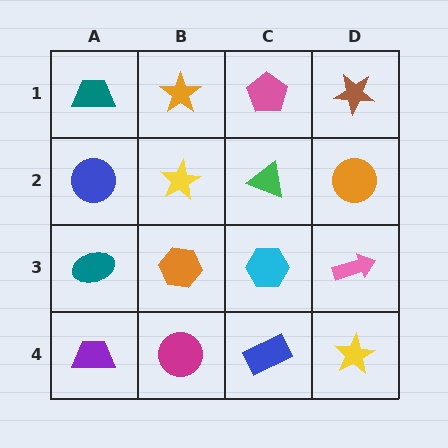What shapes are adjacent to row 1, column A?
A blue circle (row 2, column A), an orange star (row 1, column B).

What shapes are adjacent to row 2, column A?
A teal trapezoid (row 1, column A), a teal ellipse (row 3, column A), a yellow star (row 2, column B).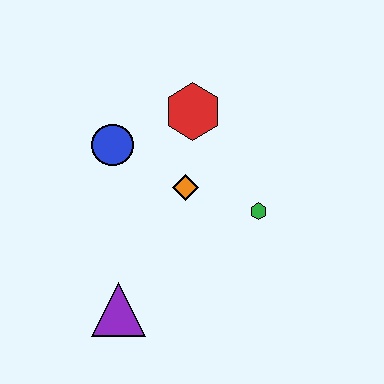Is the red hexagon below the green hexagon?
No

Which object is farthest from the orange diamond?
The purple triangle is farthest from the orange diamond.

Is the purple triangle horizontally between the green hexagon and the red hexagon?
No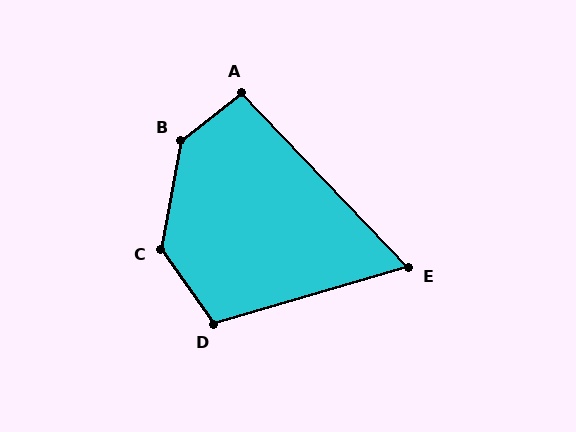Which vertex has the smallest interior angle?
E, at approximately 63 degrees.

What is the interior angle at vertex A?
Approximately 96 degrees (obtuse).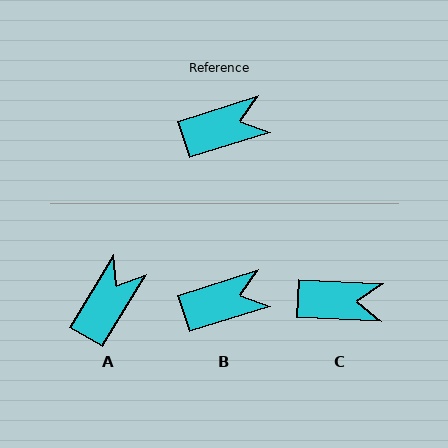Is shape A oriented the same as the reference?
No, it is off by about 41 degrees.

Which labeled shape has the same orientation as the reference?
B.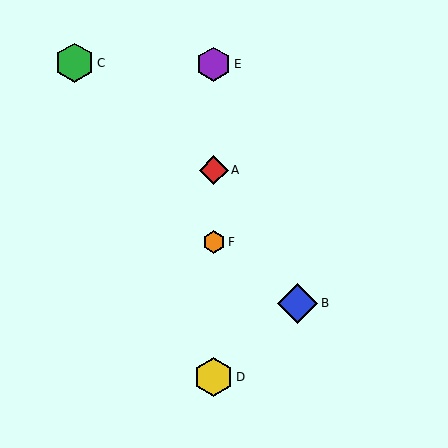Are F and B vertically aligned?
No, F is at x≈214 and B is at x≈298.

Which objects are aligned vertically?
Objects A, D, E, F are aligned vertically.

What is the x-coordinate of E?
Object E is at x≈214.